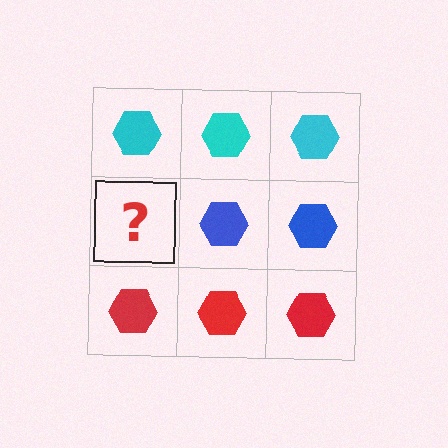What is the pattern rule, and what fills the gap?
The rule is that each row has a consistent color. The gap should be filled with a blue hexagon.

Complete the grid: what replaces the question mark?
The question mark should be replaced with a blue hexagon.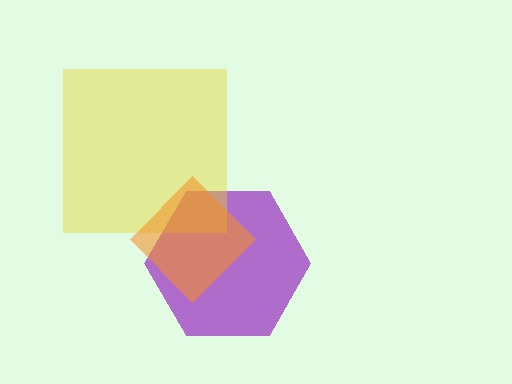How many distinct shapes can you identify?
There are 3 distinct shapes: a purple hexagon, a yellow square, an orange diamond.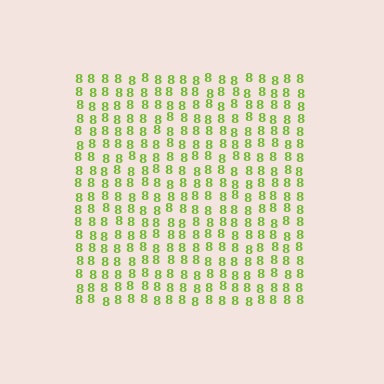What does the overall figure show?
The overall figure shows a square.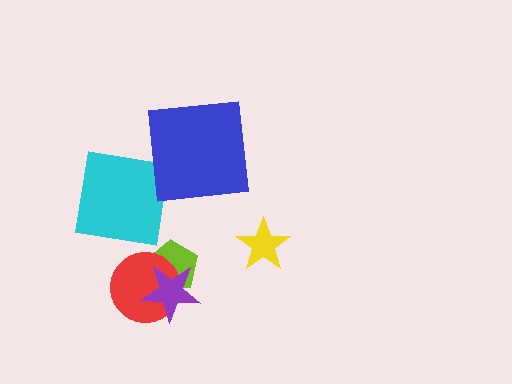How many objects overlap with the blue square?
0 objects overlap with the blue square.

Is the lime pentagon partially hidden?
Yes, it is partially covered by another shape.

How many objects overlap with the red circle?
2 objects overlap with the red circle.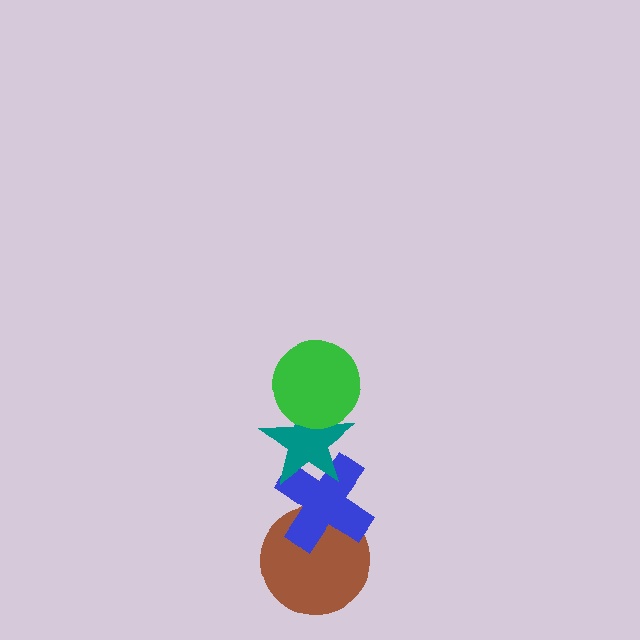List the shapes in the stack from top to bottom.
From top to bottom: the green circle, the teal star, the blue cross, the brown circle.